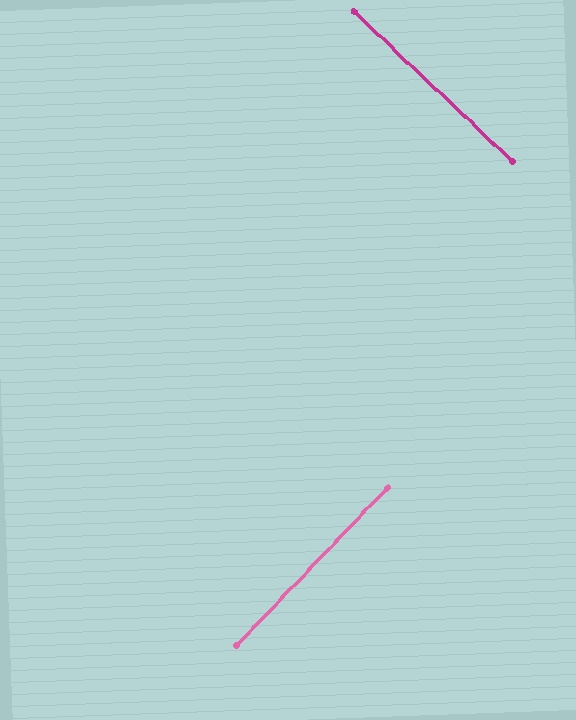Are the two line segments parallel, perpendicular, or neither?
Perpendicular — they meet at approximately 90°.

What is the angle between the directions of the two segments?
Approximately 90 degrees.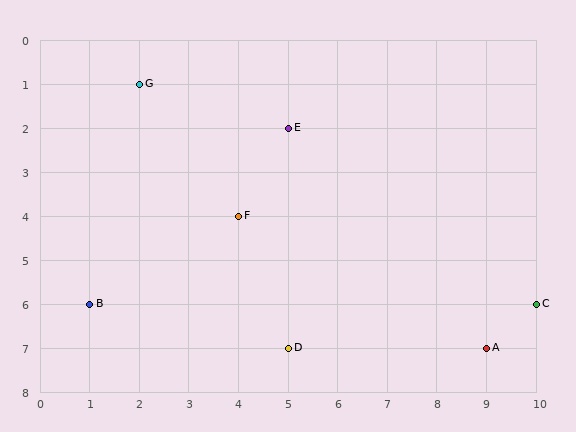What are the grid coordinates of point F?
Point F is at grid coordinates (4, 4).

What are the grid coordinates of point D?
Point D is at grid coordinates (5, 7).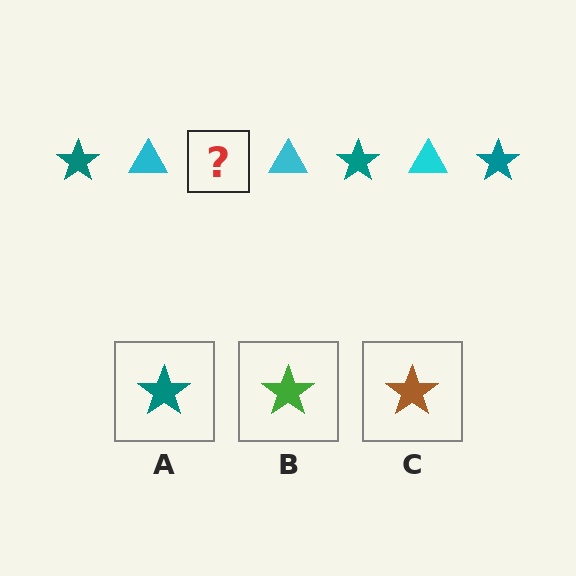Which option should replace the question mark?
Option A.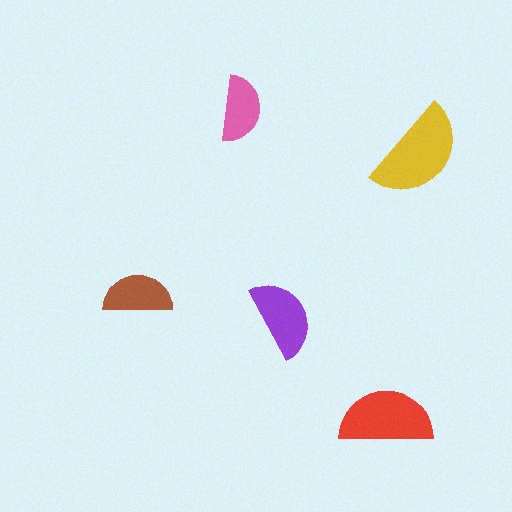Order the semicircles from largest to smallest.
the yellow one, the red one, the purple one, the brown one, the pink one.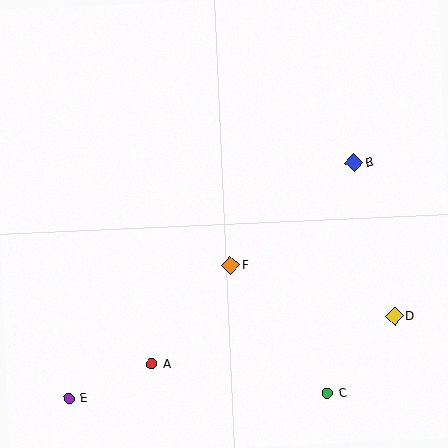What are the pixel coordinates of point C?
Point C is at (327, 393).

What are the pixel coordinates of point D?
Point D is at (394, 316).